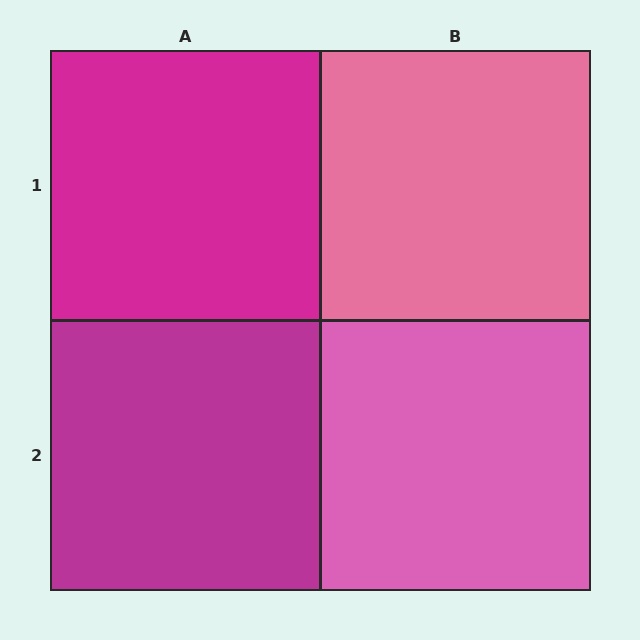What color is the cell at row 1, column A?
Magenta.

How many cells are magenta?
2 cells are magenta.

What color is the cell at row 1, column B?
Pink.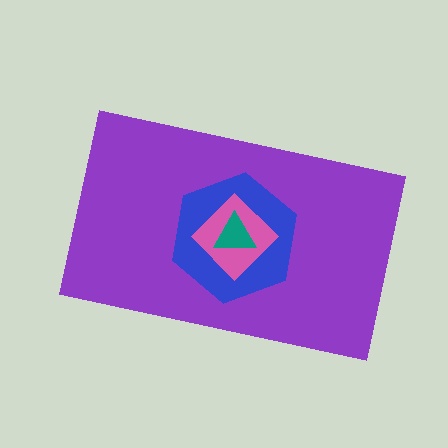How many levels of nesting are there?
4.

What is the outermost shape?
The purple rectangle.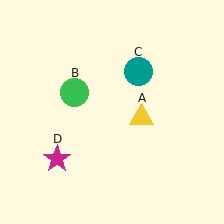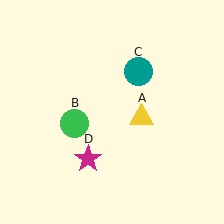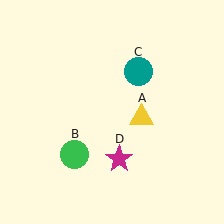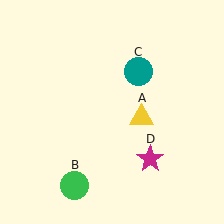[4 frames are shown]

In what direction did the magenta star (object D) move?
The magenta star (object D) moved right.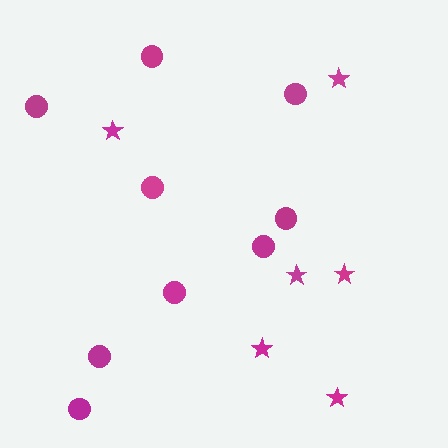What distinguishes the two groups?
There are 2 groups: one group of circles (9) and one group of stars (6).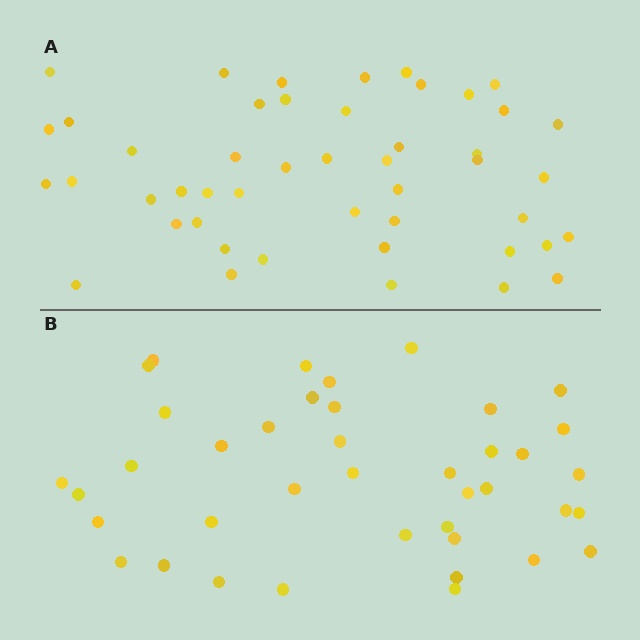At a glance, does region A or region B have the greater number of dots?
Region A (the top region) has more dots.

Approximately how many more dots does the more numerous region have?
Region A has roughly 8 or so more dots than region B.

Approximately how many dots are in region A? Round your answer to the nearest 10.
About 50 dots. (The exact count is 47, which rounds to 50.)